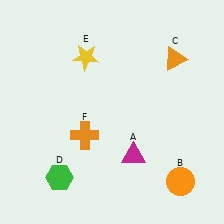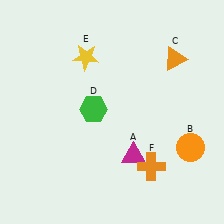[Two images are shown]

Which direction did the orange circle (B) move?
The orange circle (B) moved up.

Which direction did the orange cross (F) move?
The orange cross (F) moved right.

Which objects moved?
The objects that moved are: the orange circle (B), the green hexagon (D), the orange cross (F).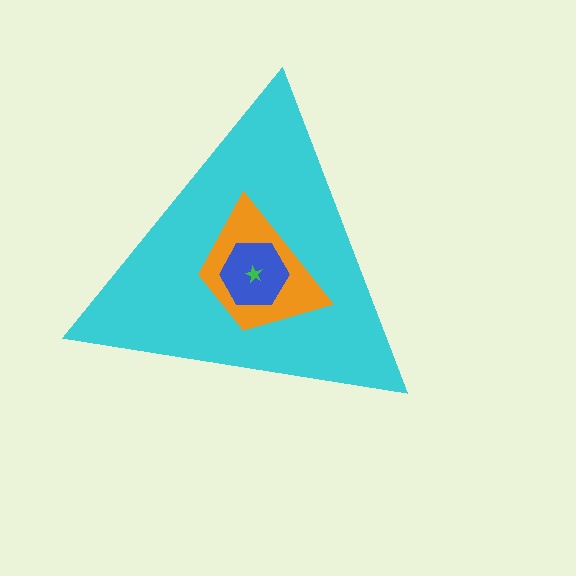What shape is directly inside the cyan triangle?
The orange trapezoid.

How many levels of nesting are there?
4.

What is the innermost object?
The green star.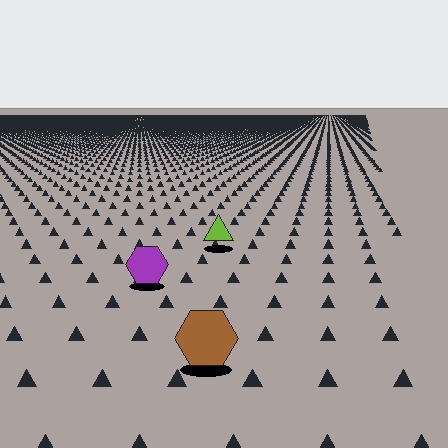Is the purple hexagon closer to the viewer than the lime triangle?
Yes. The purple hexagon is closer — you can tell from the texture gradient: the ground texture is coarser near it.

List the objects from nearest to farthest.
From nearest to farthest: the brown hexagon, the purple hexagon, the lime triangle.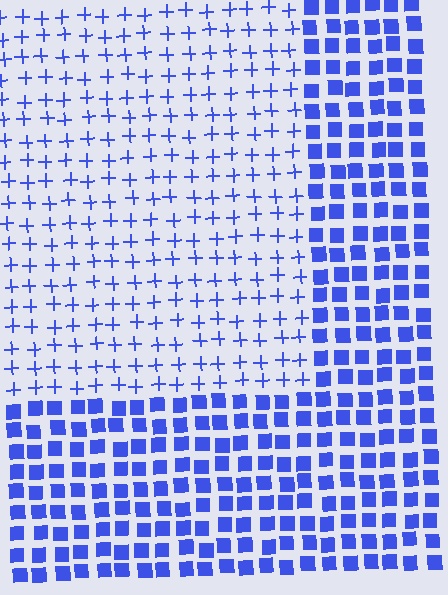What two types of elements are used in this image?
The image uses plus signs inside the rectangle region and squares outside it.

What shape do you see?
I see a rectangle.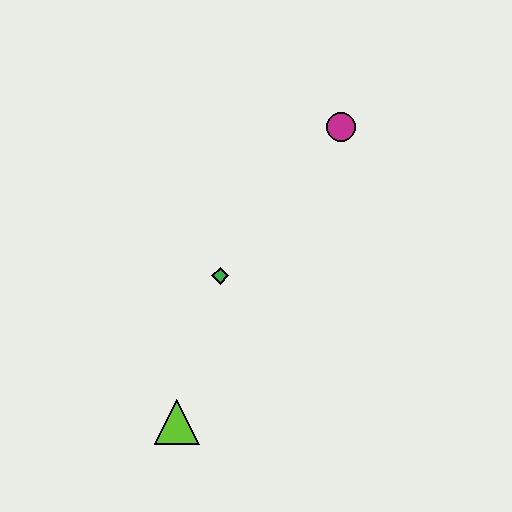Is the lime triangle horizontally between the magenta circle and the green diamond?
No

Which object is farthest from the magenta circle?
The lime triangle is farthest from the magenta circle.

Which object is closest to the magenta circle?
The green diamond is closest to the magenta circle.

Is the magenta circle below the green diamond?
No